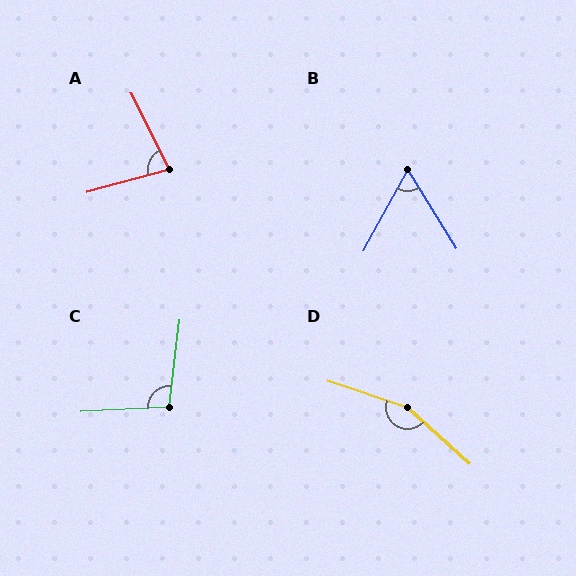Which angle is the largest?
D, at approximately 157 degrees.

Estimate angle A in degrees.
Approximately 78 degrees.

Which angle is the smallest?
B, at approximately 60 degrees.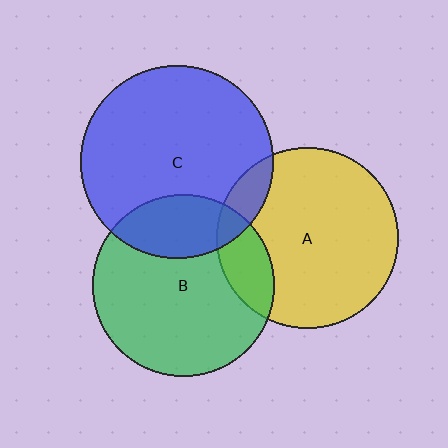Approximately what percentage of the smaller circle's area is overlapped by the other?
Approximately 10%.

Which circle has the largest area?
Circle C (blue).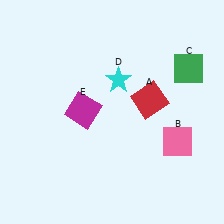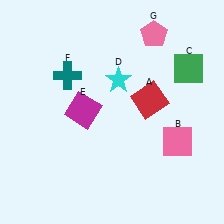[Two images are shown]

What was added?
A teal cross (F), a pink pentagon (G) were added in Image 2.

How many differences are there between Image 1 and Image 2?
There are 2 differences between the two images.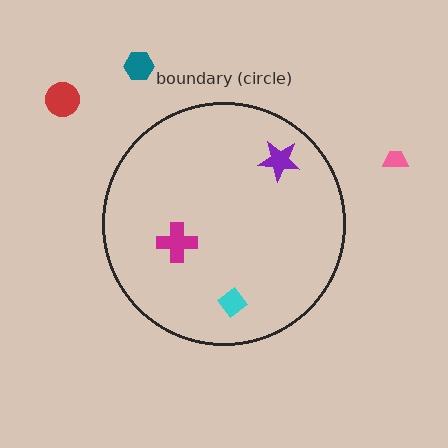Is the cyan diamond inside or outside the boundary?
Inside.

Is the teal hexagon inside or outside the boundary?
Outside.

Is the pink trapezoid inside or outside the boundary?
Outside.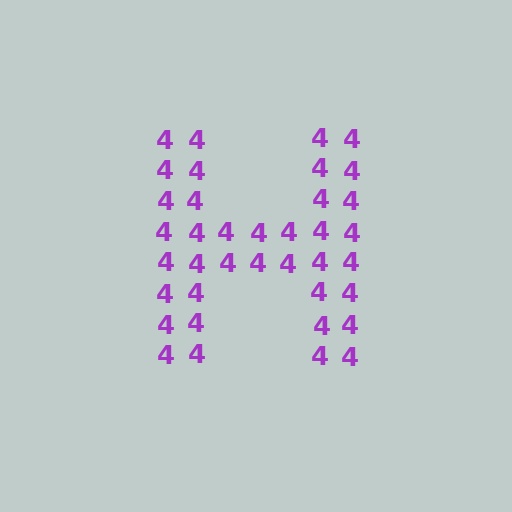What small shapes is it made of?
It is made of small digit 4's.